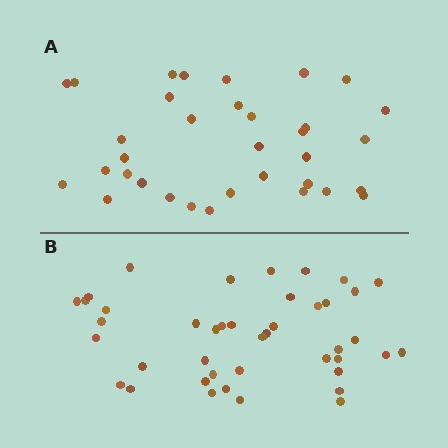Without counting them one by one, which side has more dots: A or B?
Region B (the bottom region) has more dots.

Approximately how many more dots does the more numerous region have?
Region B has roughly 8 or so more dots than region A.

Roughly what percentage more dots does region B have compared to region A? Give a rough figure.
About 25% more.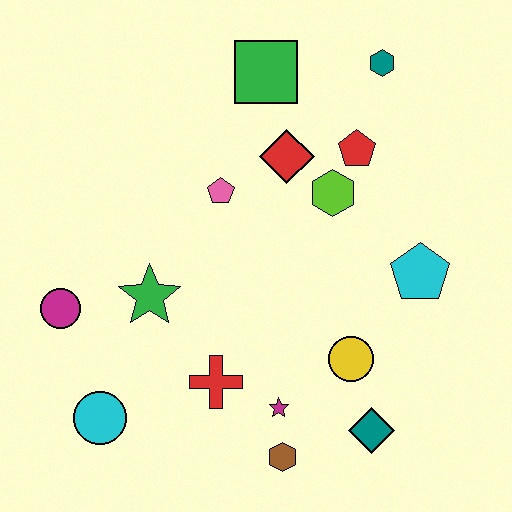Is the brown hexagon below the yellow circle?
Yes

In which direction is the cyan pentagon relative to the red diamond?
The cyan pentagon is to the right of the red diamond.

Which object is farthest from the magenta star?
The teal hexagon is farthest from the magenta star.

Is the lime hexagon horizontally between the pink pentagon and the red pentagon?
Yes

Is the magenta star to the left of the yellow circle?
Yes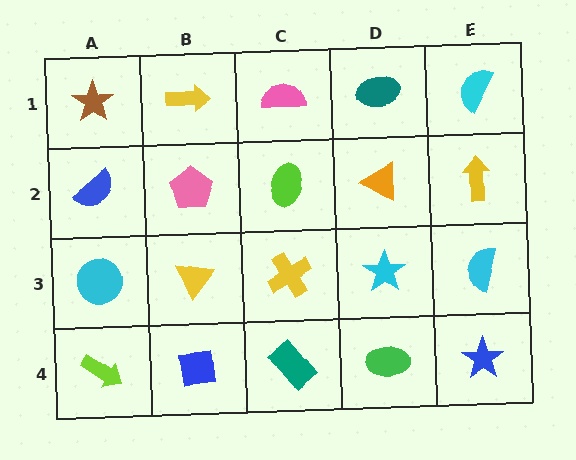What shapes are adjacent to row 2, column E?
A cyan semicircle (row 1, column E), a cyan semicircle (row 3, column E), an orange triangle (row 2, column D).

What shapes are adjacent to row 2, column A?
A brown star (row 1, column A), a cyan circle (row 3, column A), a pink pentagon (row 2, column B).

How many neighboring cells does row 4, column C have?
3.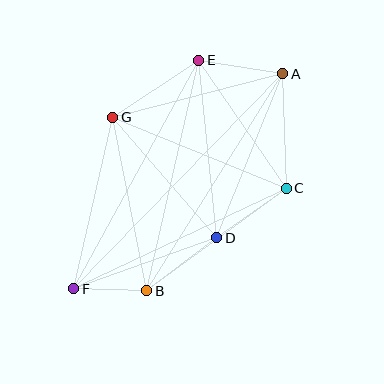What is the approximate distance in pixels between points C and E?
The distance between C and E is approximately 155 pixels.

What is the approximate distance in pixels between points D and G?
The distance between D and G is approximately 159 pixels.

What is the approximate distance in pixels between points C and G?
The distance between C and G is approximately 187 pixels.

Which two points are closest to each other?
Points B and F are closest to each other.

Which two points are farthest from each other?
Points A and F are farthest from each other.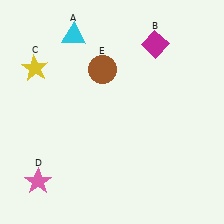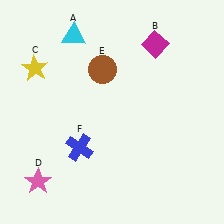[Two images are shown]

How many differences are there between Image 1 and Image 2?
There is 1 difference between the two images.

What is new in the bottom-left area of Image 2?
A blue cross (F) was added in the bottom-left area of Image 2.